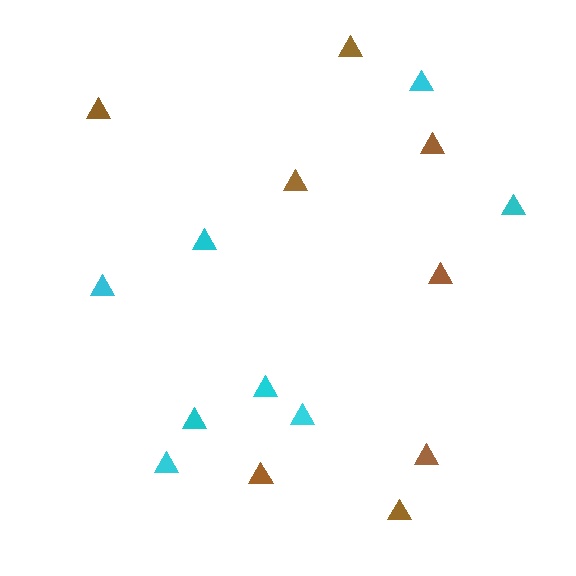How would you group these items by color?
There are 2 groups: one group of brown triangles (8) and one group of cyan triangles (8).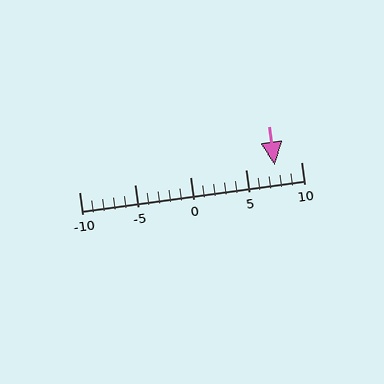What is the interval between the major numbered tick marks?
The major tick marks are spaced 5 units apart.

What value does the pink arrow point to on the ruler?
The pink arrow points to approximately 8.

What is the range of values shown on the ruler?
The ruler shows values from -10 to 10.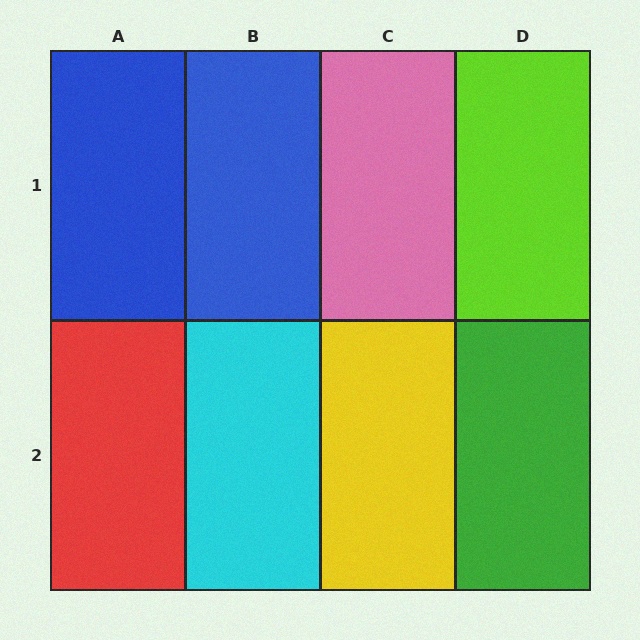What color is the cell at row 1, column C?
Pink.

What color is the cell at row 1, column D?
Lime.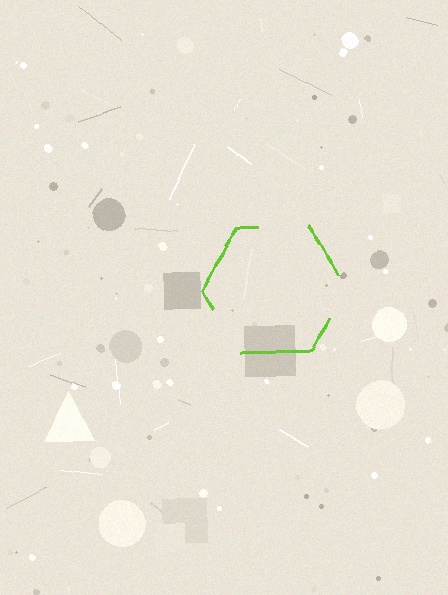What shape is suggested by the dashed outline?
The dashed outline suggests a hexagon.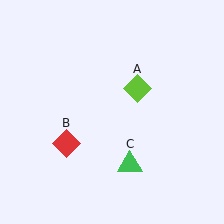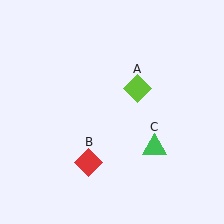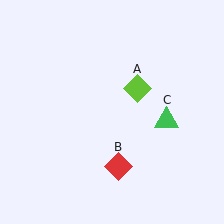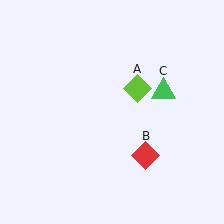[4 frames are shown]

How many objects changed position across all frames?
2 objects changed position: red diamond (object B), green triangle (object C).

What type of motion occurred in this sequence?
The red diamond (object B), green triangle (object C) rotated counterclockwise around the center of the scene.